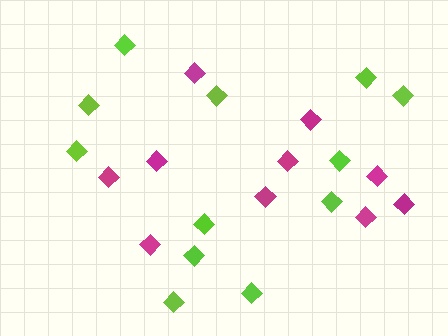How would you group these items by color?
There are 2 groups: one group of magenta diamonds (10) and one group of lime diamonds (12).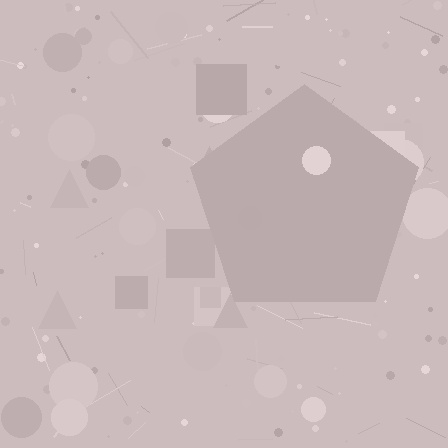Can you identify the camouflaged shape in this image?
The camouflaged shape is a pentagon.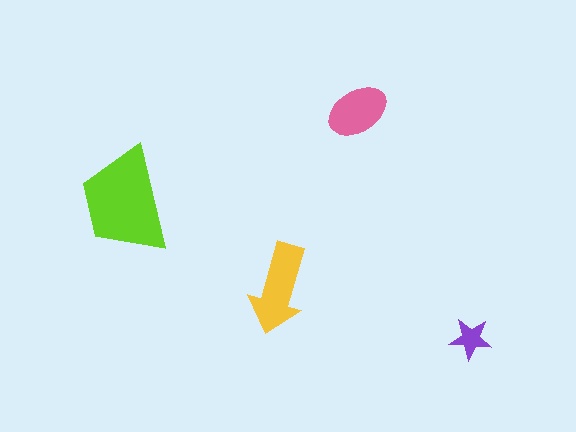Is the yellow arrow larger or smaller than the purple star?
Larger.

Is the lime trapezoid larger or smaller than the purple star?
Larger.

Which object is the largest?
The lime trapezoid.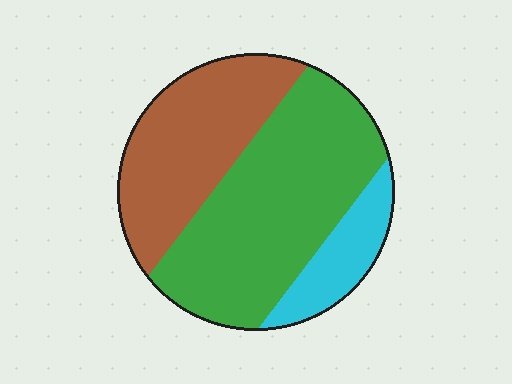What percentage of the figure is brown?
Brown takes up about one third (1/3) of the figure.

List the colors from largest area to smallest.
From largest to smallest: green, brown, cyan.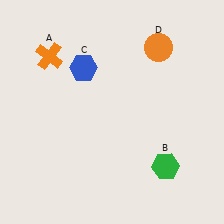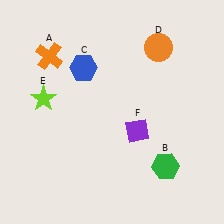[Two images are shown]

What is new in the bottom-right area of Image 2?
A purple diamond (F) was added in the bottom-right area of Image 2.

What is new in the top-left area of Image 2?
A lime star (E) was added in the top-left area of Image 2.